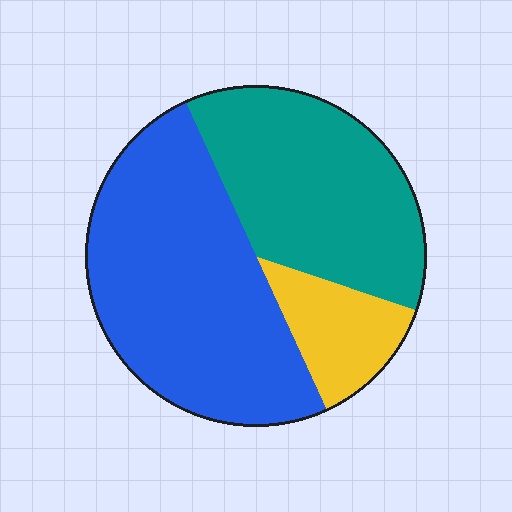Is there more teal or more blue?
Blue.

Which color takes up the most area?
Blue, at roughly 50%.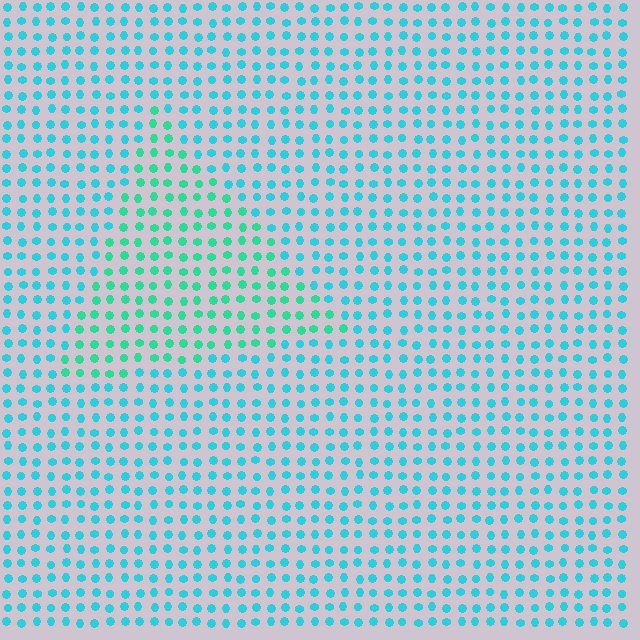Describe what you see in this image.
The image is filled with small cyan elements in a uniform arrangement. A triangle-shaped region is visible where the elements are tinted to a slightly different hue, forming a subtle color boundary.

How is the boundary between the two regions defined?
The boundary is defined purely by a slight shift in hue (about 28 degrees). Spacing, size, and orientation are identical on both sides.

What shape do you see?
I see a triangle.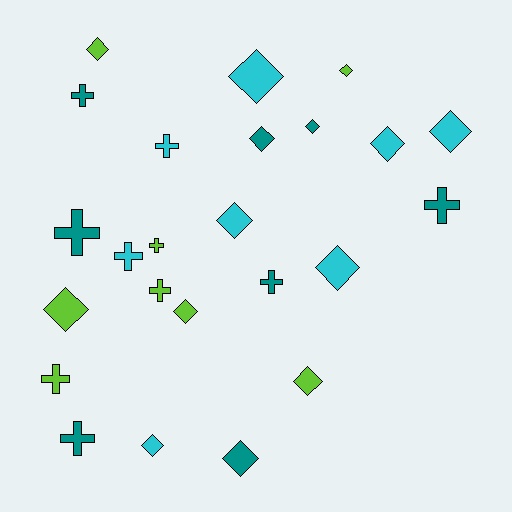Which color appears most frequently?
Teal, with 8 objects.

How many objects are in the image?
There are 24 objects.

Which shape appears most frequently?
Diamond, with 14 objects.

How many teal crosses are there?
There are 5 teal crosses.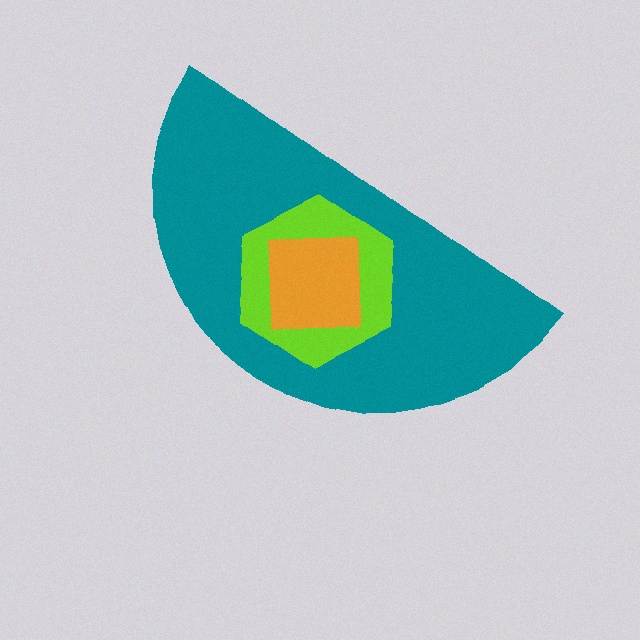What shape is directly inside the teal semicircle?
The lime hexagon.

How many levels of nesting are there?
3.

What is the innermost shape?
The orange square.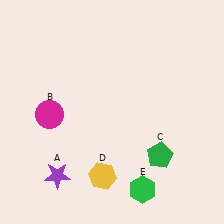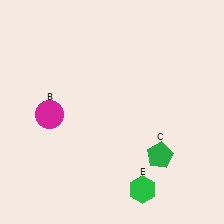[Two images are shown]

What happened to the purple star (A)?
The purple star (A) was removed in Image 2. It was in the bottom-left area of Image 1.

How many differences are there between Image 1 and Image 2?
There are 2 differences between the two images.